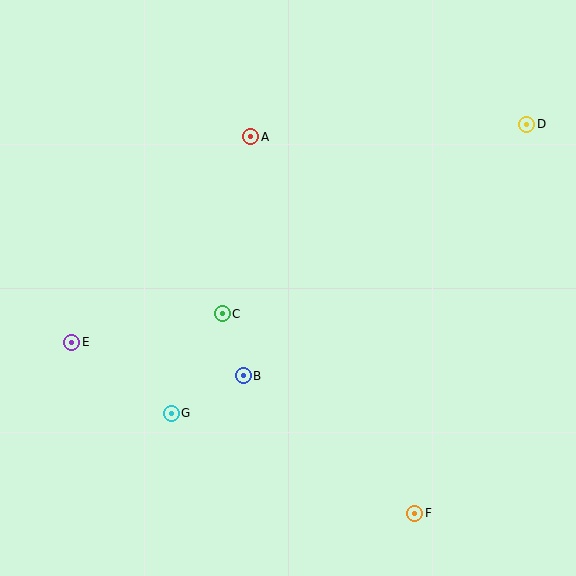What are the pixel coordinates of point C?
Point C is at (222, 314).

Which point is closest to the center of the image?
Point C at (222, 314) is closest to the center.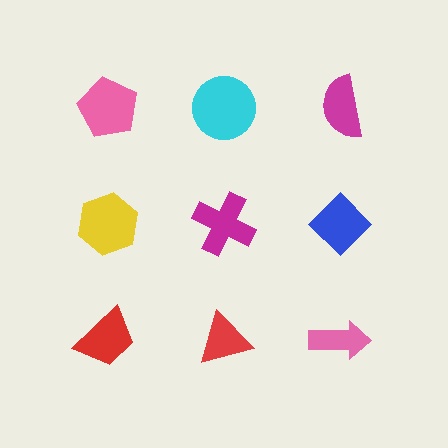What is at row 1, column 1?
A pink pentagon.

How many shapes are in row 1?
3 shapes.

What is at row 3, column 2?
A red triangle.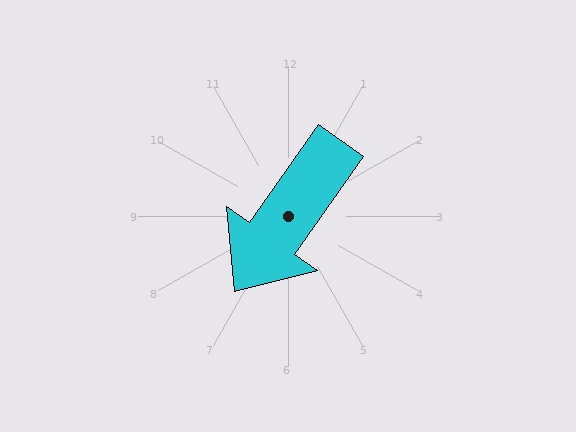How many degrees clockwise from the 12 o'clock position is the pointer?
Approximately 215 degrees.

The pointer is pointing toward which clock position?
Roughly 7 o'clock.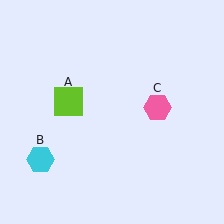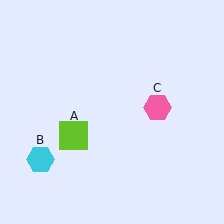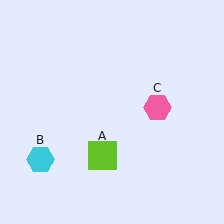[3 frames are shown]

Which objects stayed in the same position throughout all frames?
Cyan hexagon (object B) and pink hexagon (object C) remained stationary.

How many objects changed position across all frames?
1 object changed position: lime square (object A).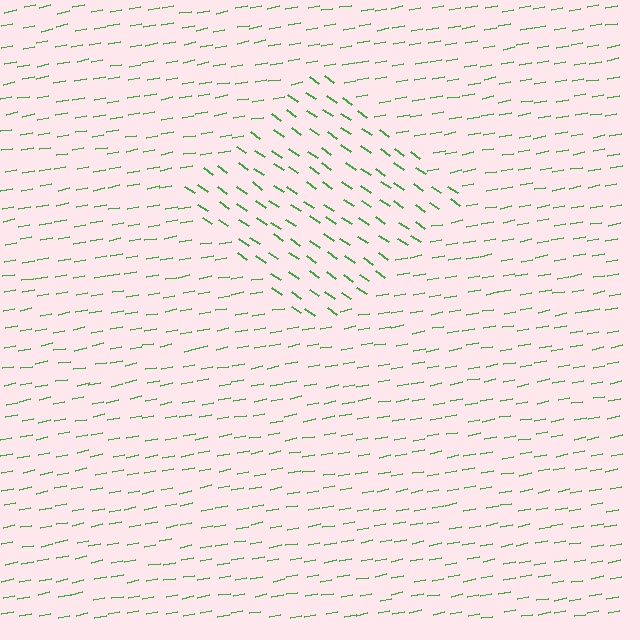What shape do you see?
I see a diamond.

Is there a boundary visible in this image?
Yes, there is a texture boundary formed by a change in line orientation.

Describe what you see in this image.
The image is filled with small green line segments. A diamond region in the image has lines oriented differently from the surrounding lines, creating a visible texture boundary.